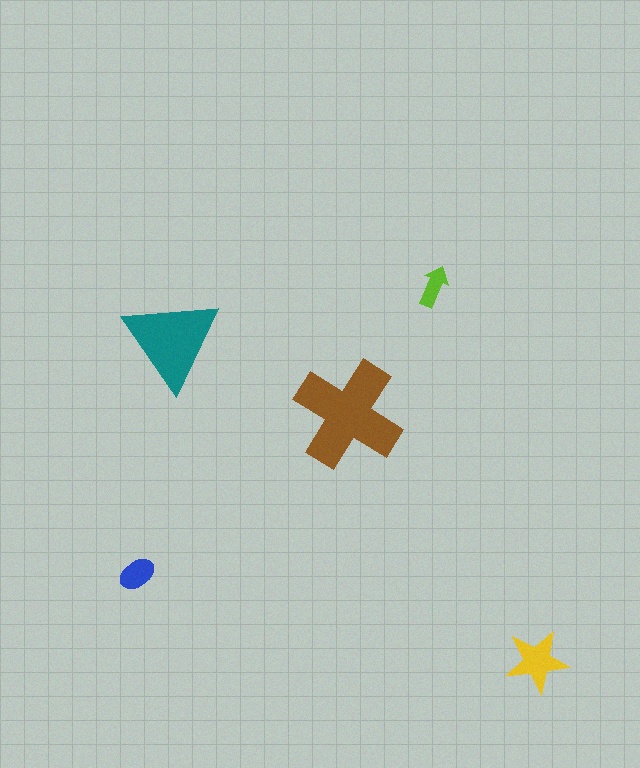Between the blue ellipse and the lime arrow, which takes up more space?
The blue ellipse.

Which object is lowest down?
The yellow star is bottommost.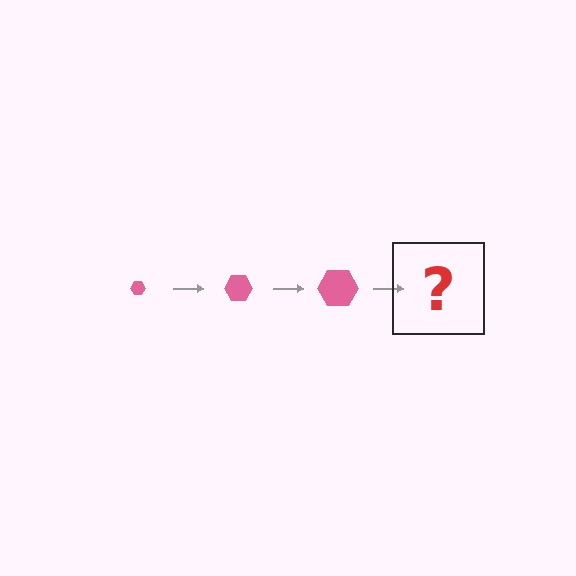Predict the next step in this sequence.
The next step is a pink hexagon, larger than the previous one.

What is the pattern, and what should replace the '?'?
The pattern is that the hexagon gets progressively larger each step. The '?' should be a pink hexagon, larger than the previous one.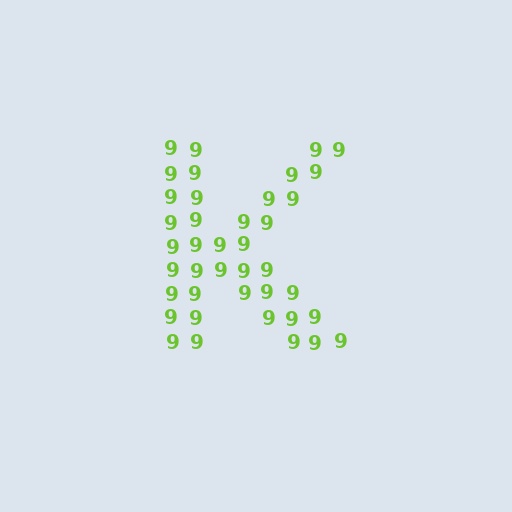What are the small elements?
The small elements are digit 9's.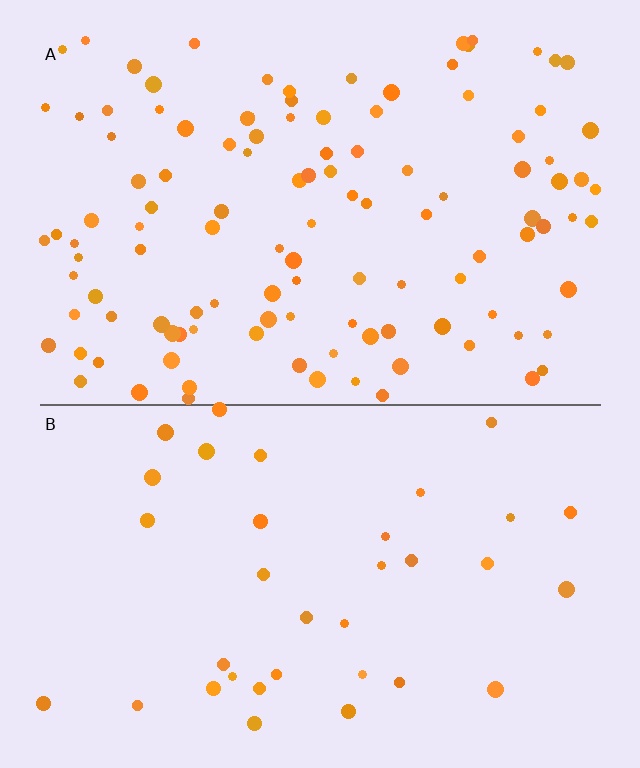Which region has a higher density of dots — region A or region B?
A (the top).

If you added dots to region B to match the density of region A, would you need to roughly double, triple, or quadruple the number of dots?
Approximately triple.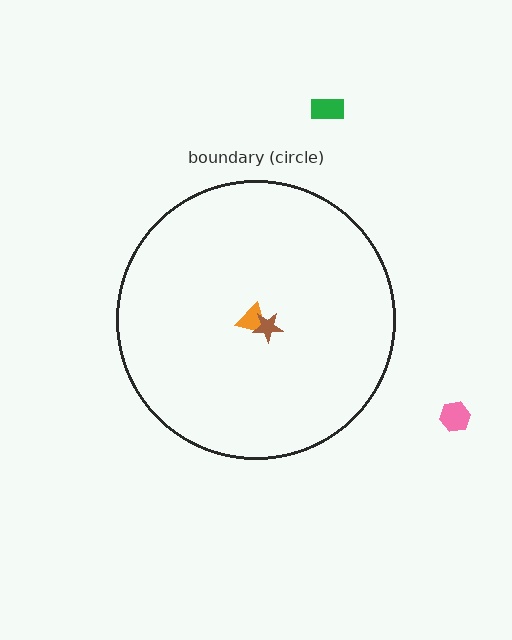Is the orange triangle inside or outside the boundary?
Inside.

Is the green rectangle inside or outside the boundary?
Outside.